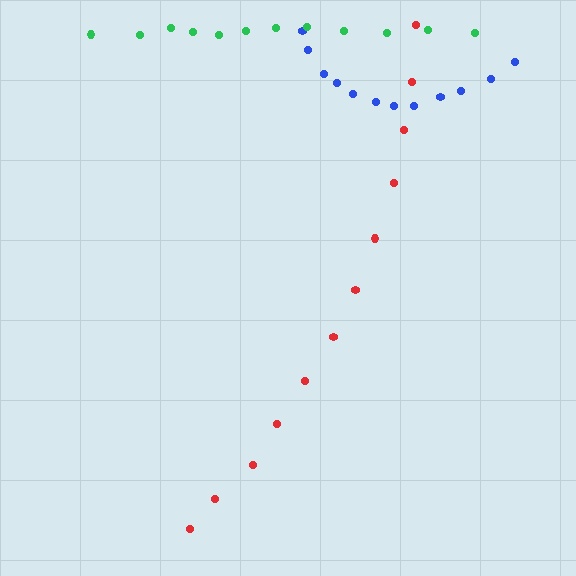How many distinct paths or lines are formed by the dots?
There are 3 distinct paths.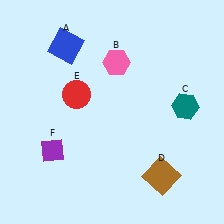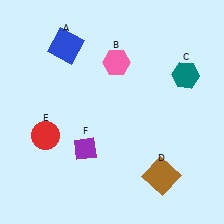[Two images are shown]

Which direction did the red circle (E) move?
The red circle (E) moved down.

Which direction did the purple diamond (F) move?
The purple diamond (F) moved right.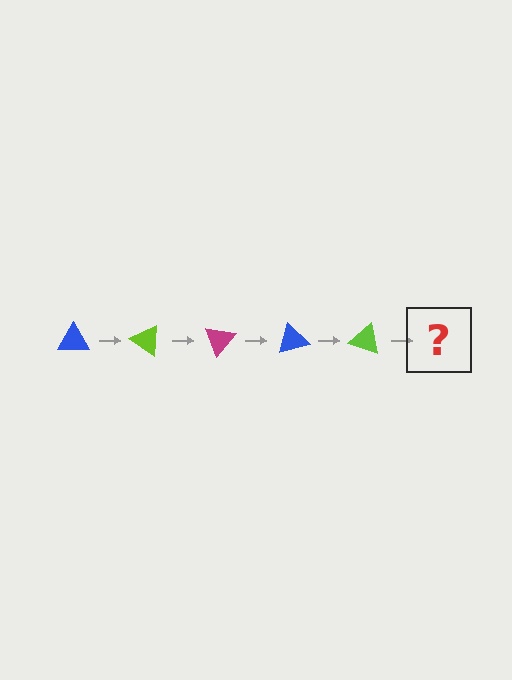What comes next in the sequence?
The next element should be a magenta triangle, rotated 175 degrees from the start.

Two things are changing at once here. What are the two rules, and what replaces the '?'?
The two rules are that it rotates 35 degrees each step and the color cycles through blue, lime, and magenta. The '?' should be a magenta triangle, rotated 175 degrees from the start.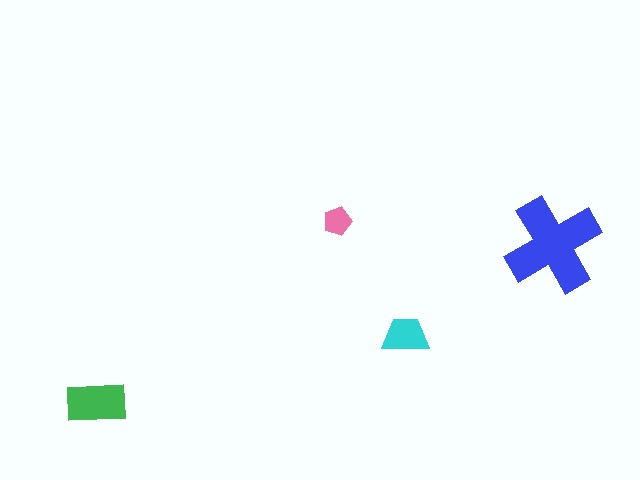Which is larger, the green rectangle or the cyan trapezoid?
The green rectangle.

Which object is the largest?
The blue cross.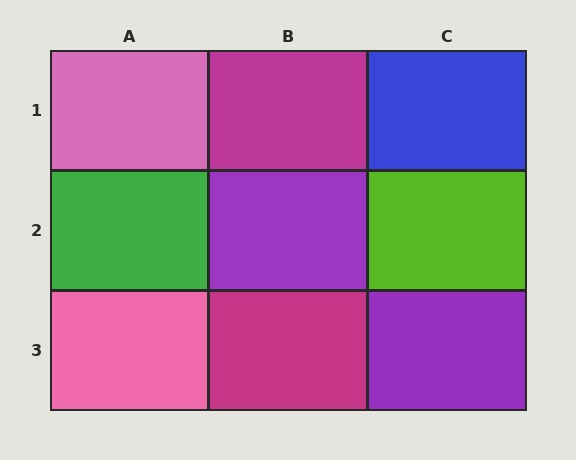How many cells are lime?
1 cell is lime.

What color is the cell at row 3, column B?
Magenta.